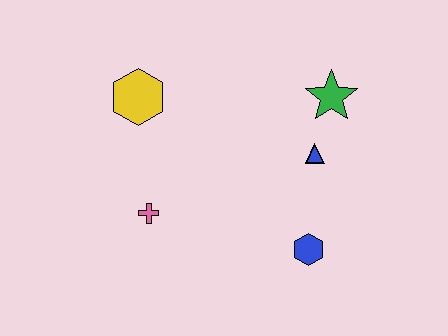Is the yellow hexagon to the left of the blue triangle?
Yes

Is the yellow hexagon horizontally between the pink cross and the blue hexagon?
No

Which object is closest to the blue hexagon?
The blue triangle is closest to the blue hexagon.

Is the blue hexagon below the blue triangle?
Yes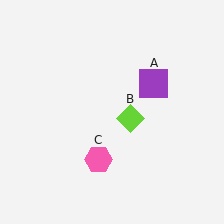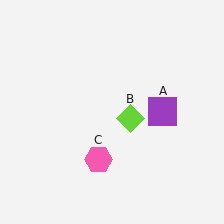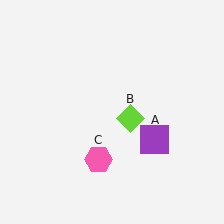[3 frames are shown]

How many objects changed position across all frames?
1 object changed position: purple square (object A).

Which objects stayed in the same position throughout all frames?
Lime diamond (object B) and pink hexagon (object C) remained stationary.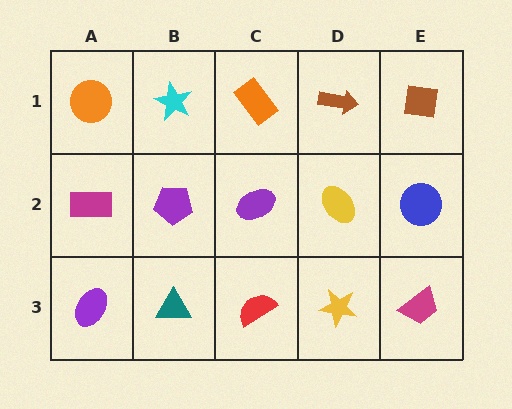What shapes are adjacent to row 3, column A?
A magenta rectangle (row 2, column A), a teal triangle (row 3, column B).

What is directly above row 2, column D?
A brown arrow.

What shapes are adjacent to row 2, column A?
An orange circle (row 1, column A), a purple ellipse (row 3, column A), a purple pentagon (row 2, column B).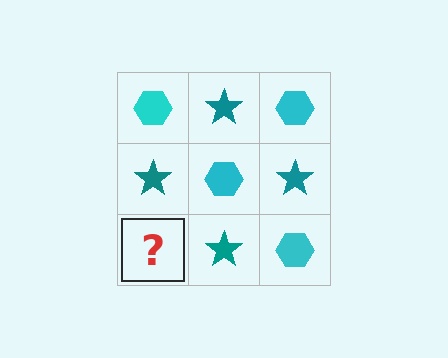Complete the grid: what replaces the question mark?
The question mark should be replaced with a cyan hexagon.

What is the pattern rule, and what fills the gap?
The rule is that it alternates cyan hexagon and teal star in a checkerboard pattern. The gap should be filled with a cyan hexagon.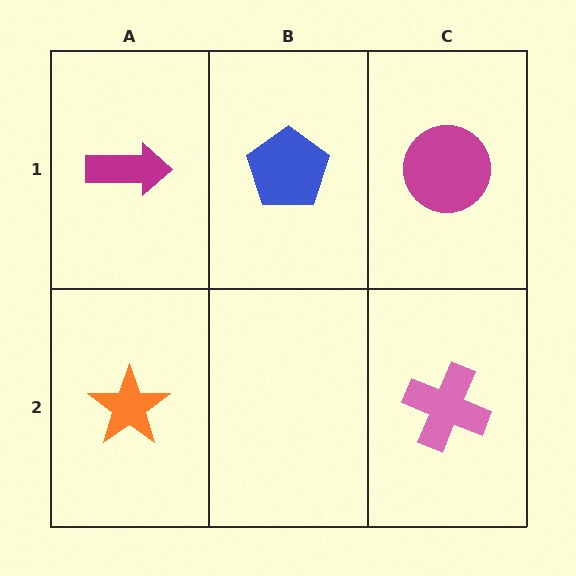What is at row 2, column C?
A pink cross.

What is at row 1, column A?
A magenta arrow.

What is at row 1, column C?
A magenta circle.